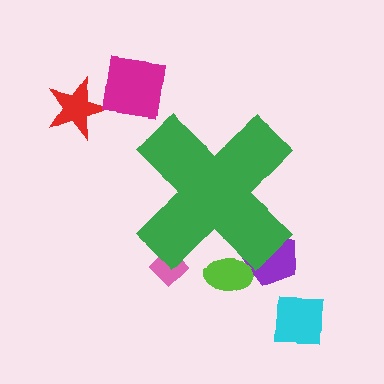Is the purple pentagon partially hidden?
Yes, the purple pentagon is partially hidden behind the green cross.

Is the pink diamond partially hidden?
Yes, the pink diamond is partially hidden behind the green cross.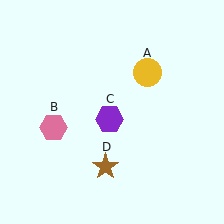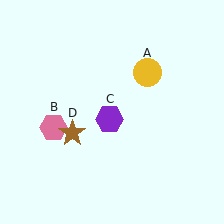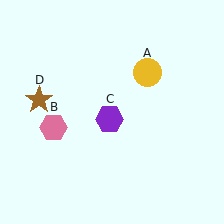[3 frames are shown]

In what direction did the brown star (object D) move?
The brown star (object D) moved up and to the left.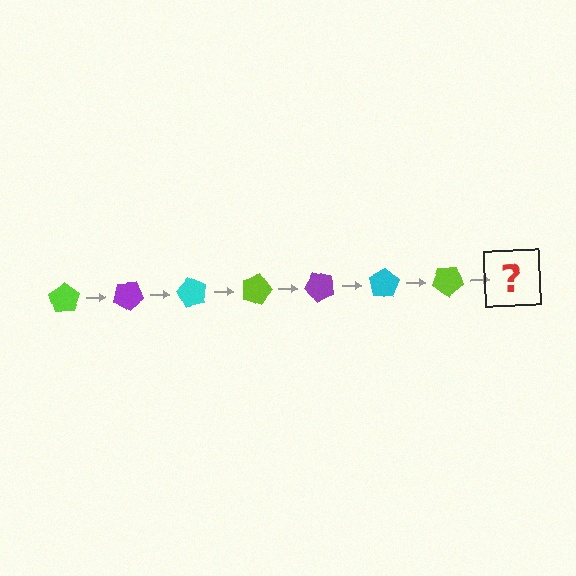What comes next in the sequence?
The next element should be a purple pentagon, rotated 210 degrees from the start.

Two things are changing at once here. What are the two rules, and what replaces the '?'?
The two rules are that it rotates 30 degrees each step and the color cycles through lime, purple, and cyan. The '?' should be a purple pentagon, rotated 210 degrees from the start.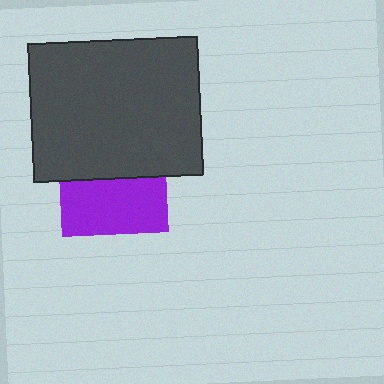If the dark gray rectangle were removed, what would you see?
You would see the complete purple square.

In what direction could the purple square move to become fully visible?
The purple square could move down. That would shift it out from behind the dark gray rectangle entirely.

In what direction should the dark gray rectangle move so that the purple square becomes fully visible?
The dark gray rectangle should move up. That is the shortest direction to clear the overlap and leave the purple square fully visible.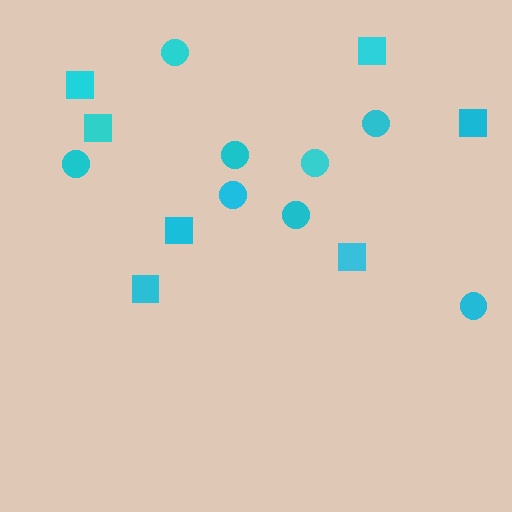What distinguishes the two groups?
There are 2 groups: one group of squares (7) and one group of circles (8).